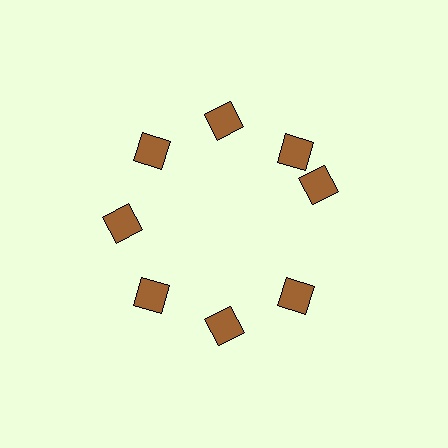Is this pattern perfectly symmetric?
No. The 8 brown diamonds are arranged in a ring, but one element near the 3 o'clock position is rotated out of alignment along the ring, breaking the 8-fold rotational symmetry.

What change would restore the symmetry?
The symmetry would be restored by rotating it back into even spacing with its neighbors so that all 8 diamonds sit at equal angles and equal distance from the center.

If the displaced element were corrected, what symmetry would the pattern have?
It would have 8-fold rotational symmetry — the pattern would map onto itself every 45 degrees.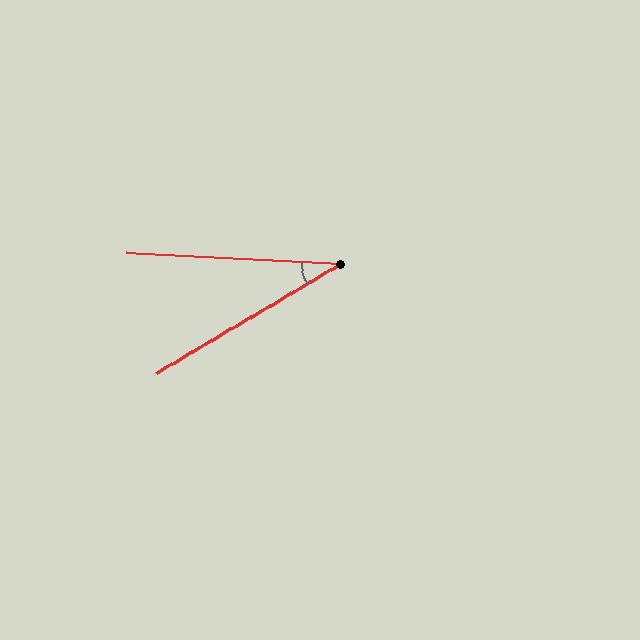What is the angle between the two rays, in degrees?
Approximately 34 degrees.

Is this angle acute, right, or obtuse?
It is acute.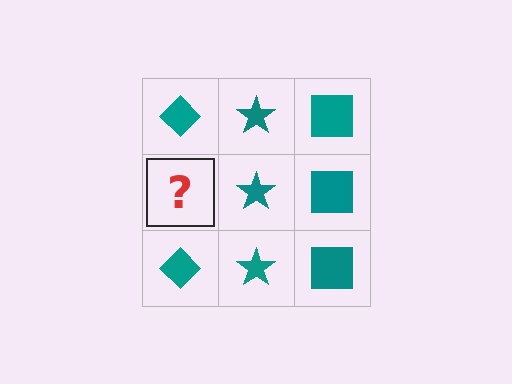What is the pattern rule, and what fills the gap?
The rule is that each column has a consistent shape. The gap should be filled with a teal diamond.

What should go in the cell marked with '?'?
The missing cell should contain a teal diamond.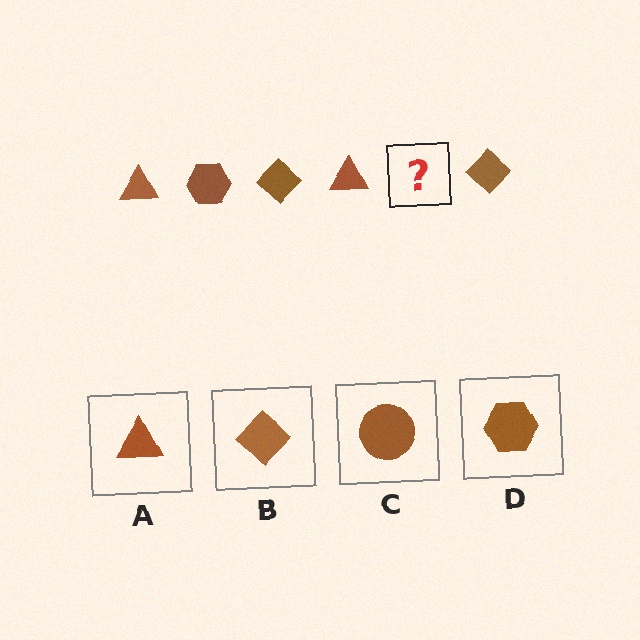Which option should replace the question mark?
Option D.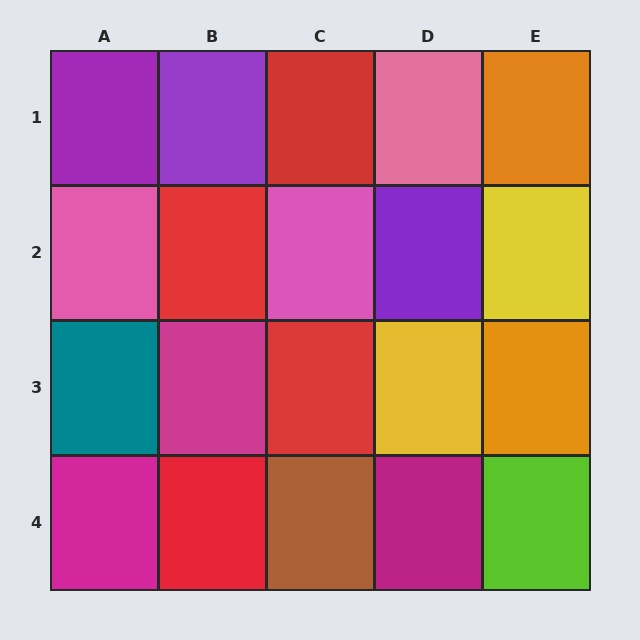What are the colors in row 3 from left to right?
Teal, magenta, red, yellow, orange.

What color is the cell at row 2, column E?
Yellow.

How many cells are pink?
3 cells are pink.